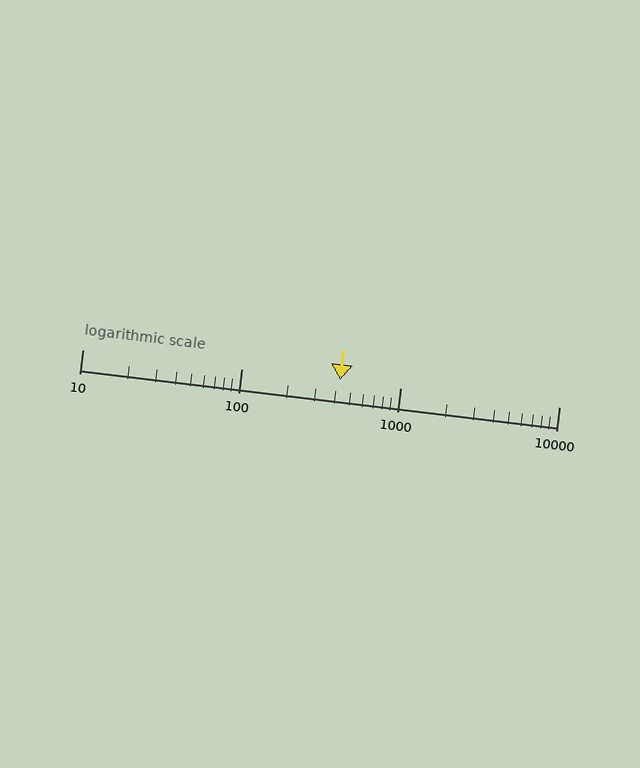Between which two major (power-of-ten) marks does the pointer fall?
The pointer is between 100 and 1000.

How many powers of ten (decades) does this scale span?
The scale spans 3 decades, from 10 to 10000.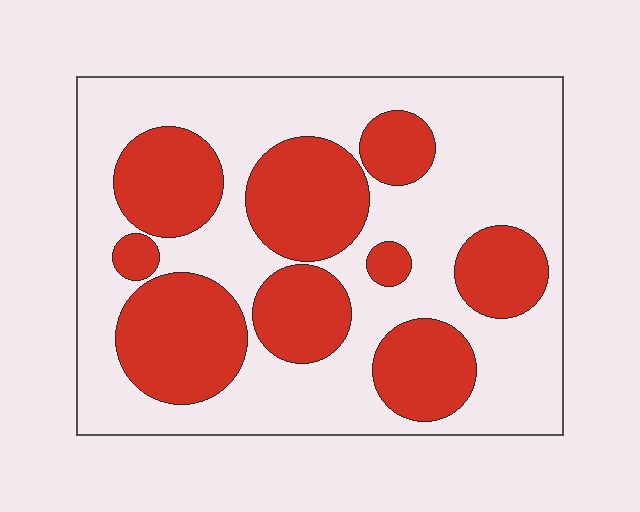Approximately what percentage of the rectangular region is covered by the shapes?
Approximately 40%.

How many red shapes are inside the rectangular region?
9.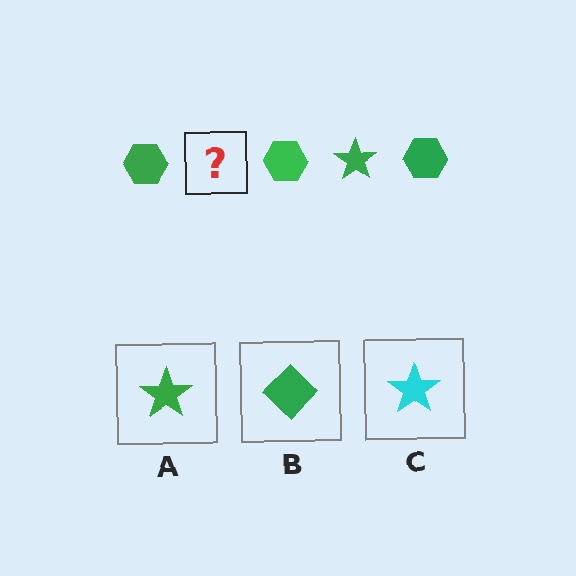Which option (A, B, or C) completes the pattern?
A.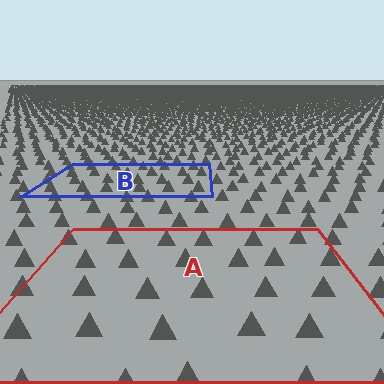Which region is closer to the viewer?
Region A is closer. The texture elements there are larger and more spread out.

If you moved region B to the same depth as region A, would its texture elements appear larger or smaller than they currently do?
They would appear larger. At a closer depth, the same texture elements are projected at a bigger on-screen size.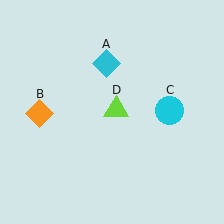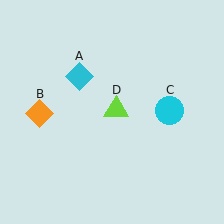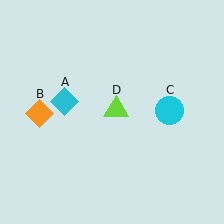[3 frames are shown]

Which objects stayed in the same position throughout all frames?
Orange diamond (object B) and cyan circle (object C) and lime triangle (object D) remained stationary.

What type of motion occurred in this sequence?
The cyan diamond (object A) rotated counterclockwise around the center of the scene.